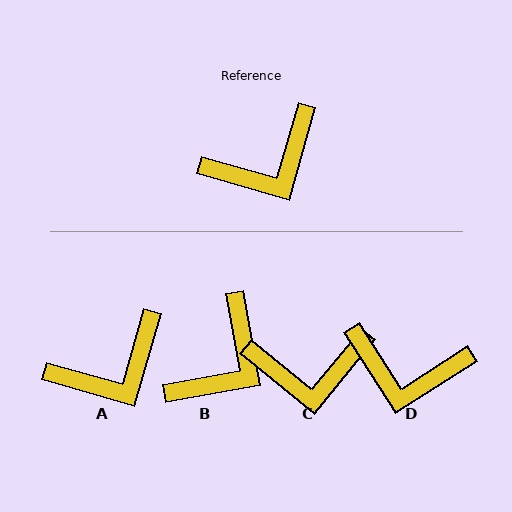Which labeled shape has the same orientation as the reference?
A.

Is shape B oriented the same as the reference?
No, it is off by about 26 degrees.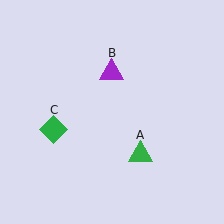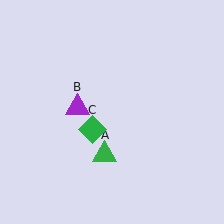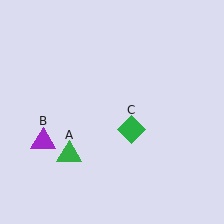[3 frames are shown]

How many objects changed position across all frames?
3 objects changed position: green triangle (object A), purple triangle (object B), green diamond (object C).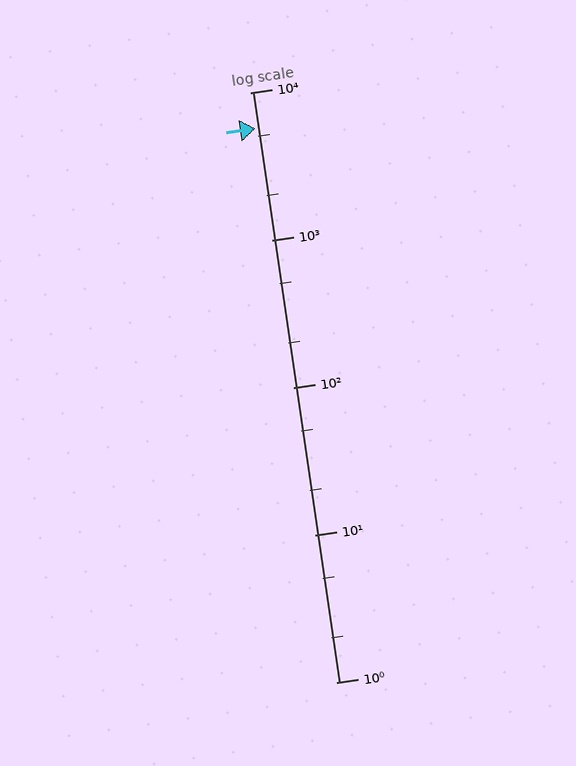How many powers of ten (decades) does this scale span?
The scale spans 4 decades, from 1 to 10000.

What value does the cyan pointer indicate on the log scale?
The pointer indicates approximately 5700.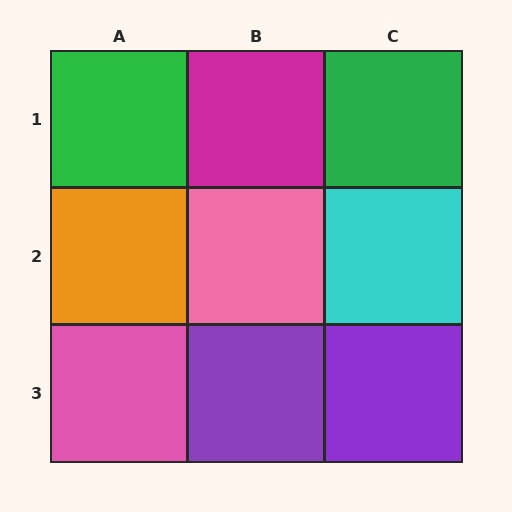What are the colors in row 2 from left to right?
Orange, pink, cyan.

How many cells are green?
2 cells are green.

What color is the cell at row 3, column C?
Purple.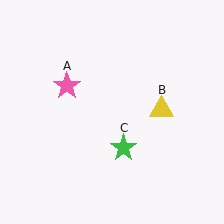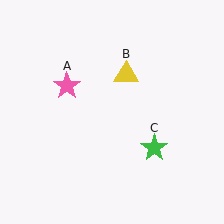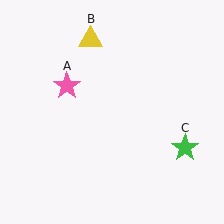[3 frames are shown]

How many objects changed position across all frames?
2 objects changed position: yellow triangle (object B), green star (object C).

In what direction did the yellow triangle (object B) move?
The yellow triangle (object B) moved up and to the left.